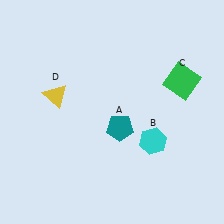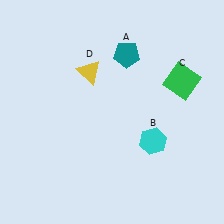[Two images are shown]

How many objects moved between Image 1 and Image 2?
2 objects moved between the two images.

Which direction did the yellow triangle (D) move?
The yellow triangle (D) moved right.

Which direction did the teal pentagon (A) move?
The teal pentagon (A) moved up.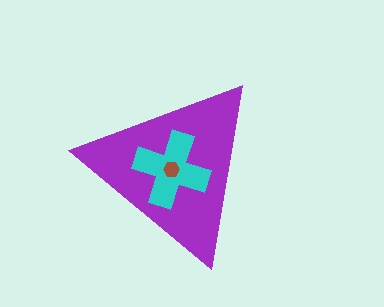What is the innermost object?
The brown hexagon.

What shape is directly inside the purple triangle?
The cyan cross.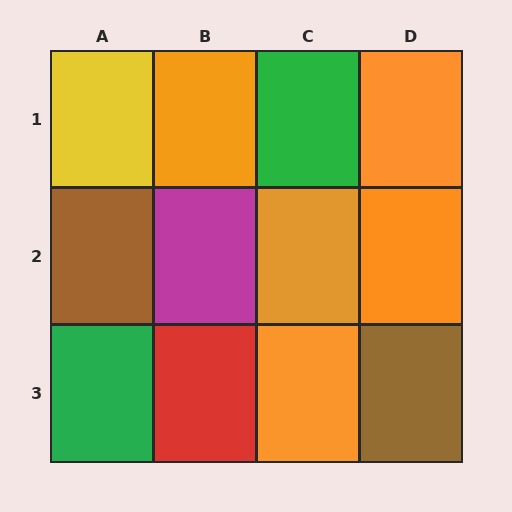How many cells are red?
1 cell is red.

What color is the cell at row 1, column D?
Orange.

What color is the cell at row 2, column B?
Magenta.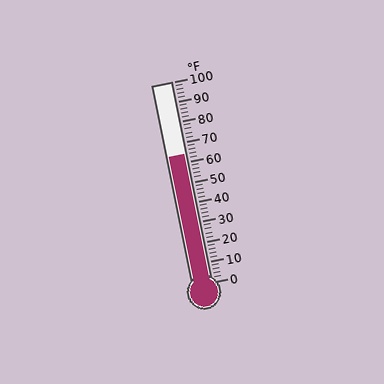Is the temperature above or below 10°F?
The temperature is above 10°F.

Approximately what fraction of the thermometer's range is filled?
The thermometer is filled to approximately 65% of its range.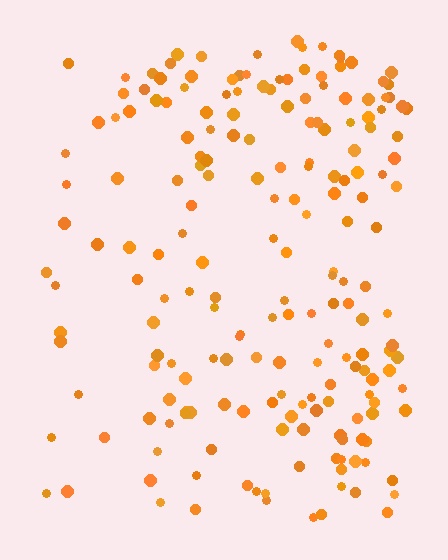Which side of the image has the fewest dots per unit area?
The left.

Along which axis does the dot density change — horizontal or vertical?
Horizontal.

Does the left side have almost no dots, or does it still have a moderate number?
Still a moderate number, just noticeably fewer than the right.